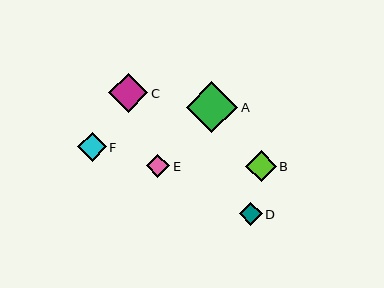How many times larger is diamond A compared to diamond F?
Diamond A is approximately 1.8 times the size of diamond F.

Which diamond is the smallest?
Diamond D is the smallest with a size of approximately 23 pixels.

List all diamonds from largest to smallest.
From largest to smallest: A, C, B, F, E, D.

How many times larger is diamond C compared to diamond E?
Diamond C is approximately 1.7 times the size of diamond E.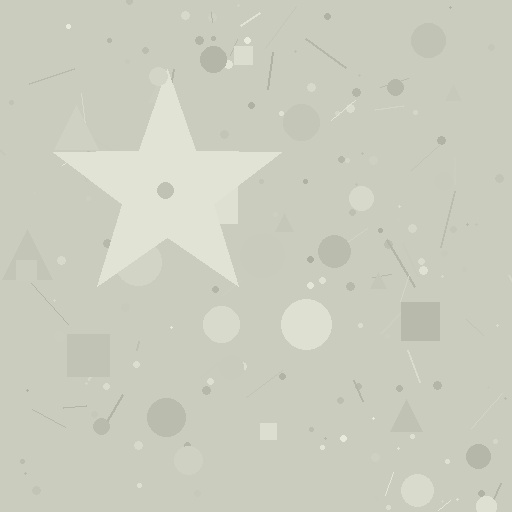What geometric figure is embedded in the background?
A star is embedded in the background.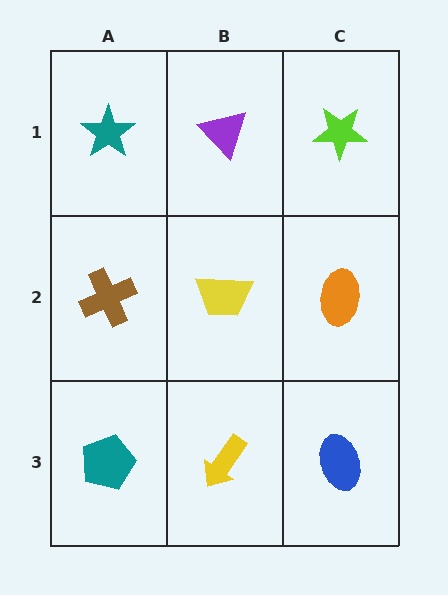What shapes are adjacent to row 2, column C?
A lime star (row 1, column C), a blue ellipse (row 3, column C), a yellow trapezoid (row 2, column B).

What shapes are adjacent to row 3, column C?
An orange ellipse (row 2, column C), a yellow arrow (row 3, column B).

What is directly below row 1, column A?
A brown cross.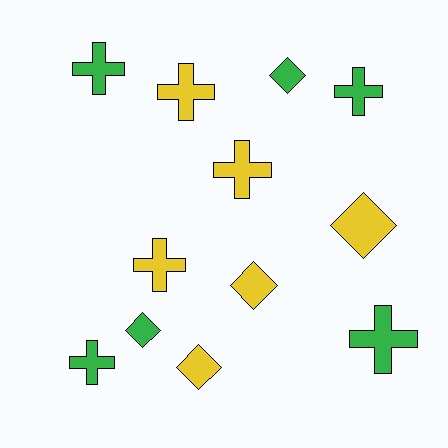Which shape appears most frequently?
Cross, with 7 objects.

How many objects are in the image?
There are 12 objects.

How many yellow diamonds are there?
There are 3 yellow diamonds.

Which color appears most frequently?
Yellow, with 6 objects.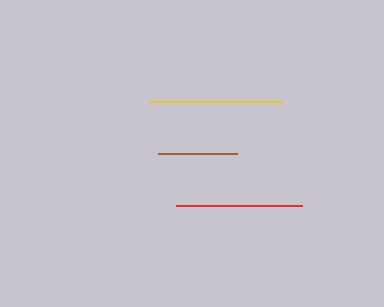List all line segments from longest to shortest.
From longest to shortest: yellow, red, brown.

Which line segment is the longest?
The yellow line is the longest at approximately 132 pixels.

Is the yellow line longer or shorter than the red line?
The yellow line is longer than the red line.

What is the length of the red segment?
The red segment is approximately 126 pixels long.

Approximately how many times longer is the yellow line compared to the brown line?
The yellow line is approximately 1.7 times the length of the brown line.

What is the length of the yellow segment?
The yellow segment is approximately 132 pixels long.